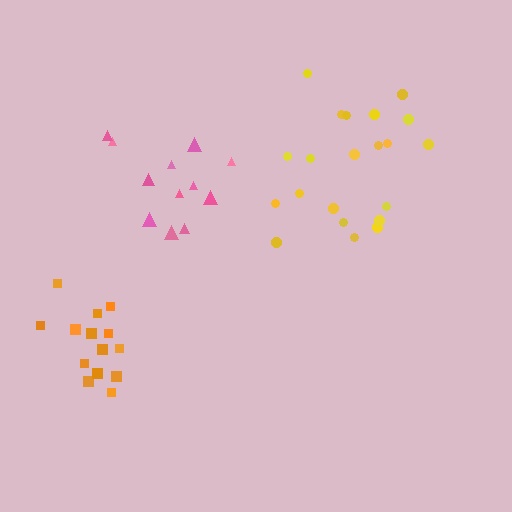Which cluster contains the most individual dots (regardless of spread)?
Yellow (21).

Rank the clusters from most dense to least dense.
orange, pink, yellow.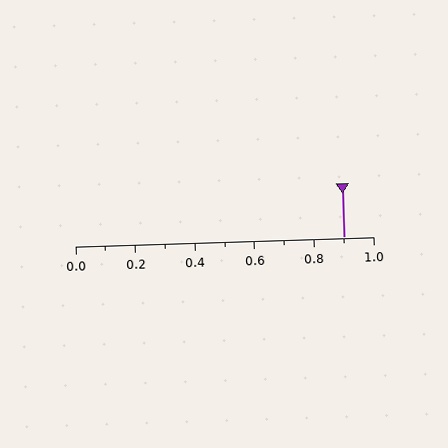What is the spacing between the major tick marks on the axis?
The major ticks are spaced 0.2 apart.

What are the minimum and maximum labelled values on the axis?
The axis runs from 0.0 to 1.0.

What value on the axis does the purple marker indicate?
The marker indicates approximately 0.9.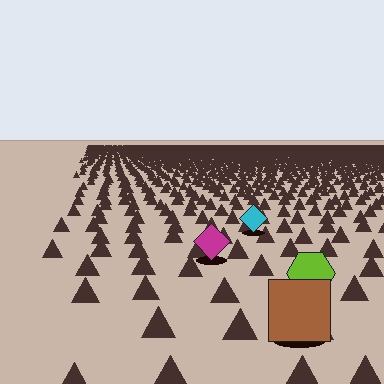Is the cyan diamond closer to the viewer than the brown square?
No. The brown square is closer — you can tell from the texture gradient: the ground texture is coarser near it.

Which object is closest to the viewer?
The brown square is closest. The texture marks near it are larger and more spread out.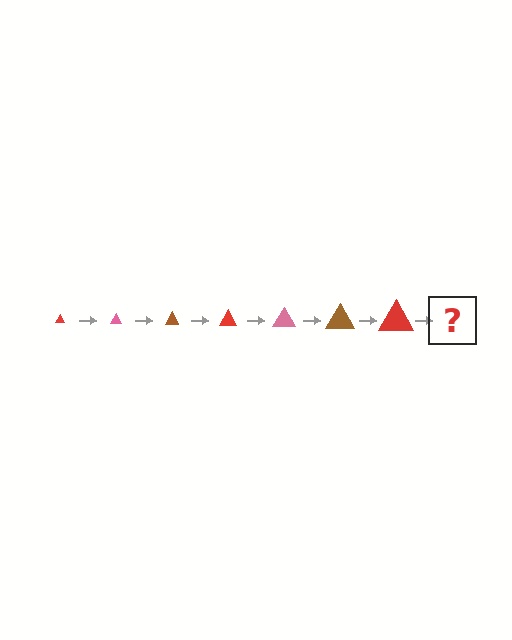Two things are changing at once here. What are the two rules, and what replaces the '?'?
The two rules are that the triangle grows larger each step and the color cycles through red, pink, and brown. The '?' should be a pink triangle, larger than the previous one.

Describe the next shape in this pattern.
It should be a pink triangle, larger than the previous one.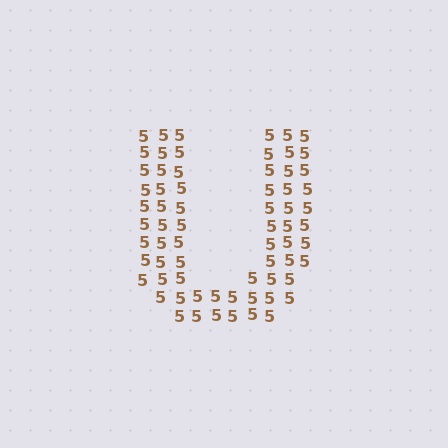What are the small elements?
The small elements are digit 5's.